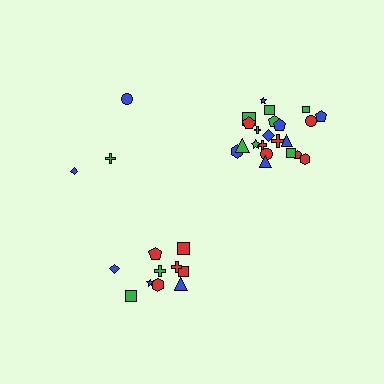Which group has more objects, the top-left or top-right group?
The top-right group.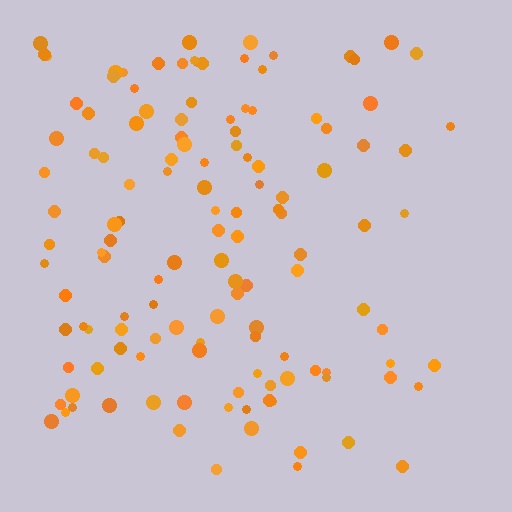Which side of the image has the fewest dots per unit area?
The right.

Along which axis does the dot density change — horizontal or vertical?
Horizontal.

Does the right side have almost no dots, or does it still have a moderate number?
Still a moderate number, just noticeably fewer than the left.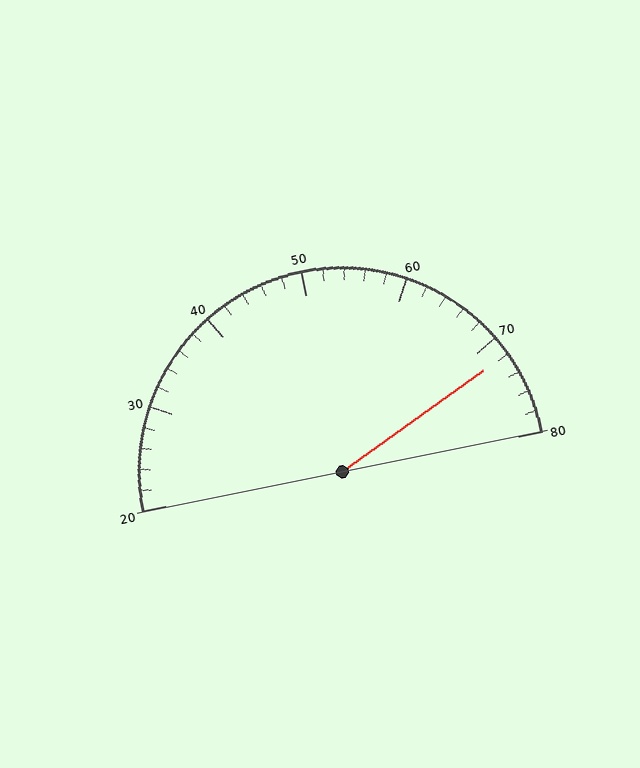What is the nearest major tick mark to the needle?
The nearest major tick mark is 70.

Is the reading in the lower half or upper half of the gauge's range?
The reading is in the upper half of the range (20 to 80).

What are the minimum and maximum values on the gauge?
The gauge ranges from 20 to 80.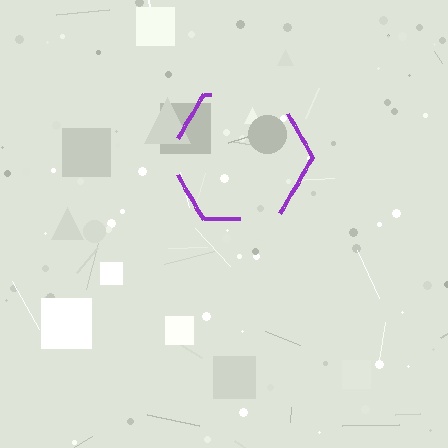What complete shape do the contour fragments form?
The contour fragments form a hexagon.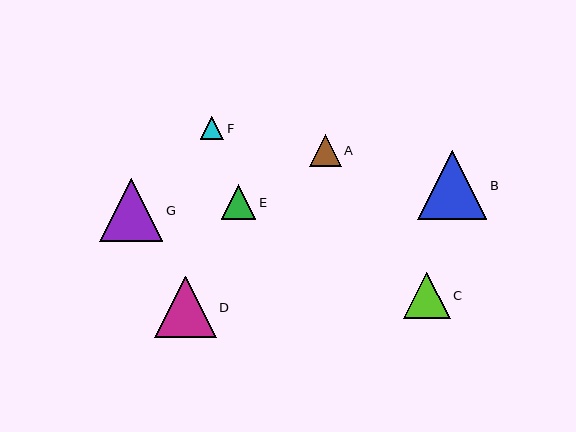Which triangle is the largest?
Triangle B is the largest with a size of approximately 69 pixels.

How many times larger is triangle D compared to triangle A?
Triangle D is approximately 1.9 times the size of triangle A.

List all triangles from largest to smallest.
From largest to smallest: B, G, D, C, E, A, F.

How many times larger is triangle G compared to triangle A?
Triangle G is approximately 2.0 times the size of triangle A.